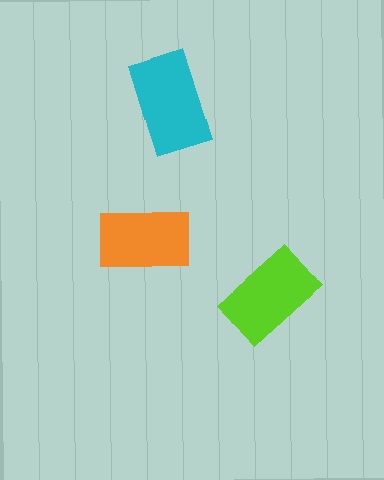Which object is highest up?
The cyan rectangle is topmost.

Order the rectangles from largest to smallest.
the cyan one, the lime one, the orange one.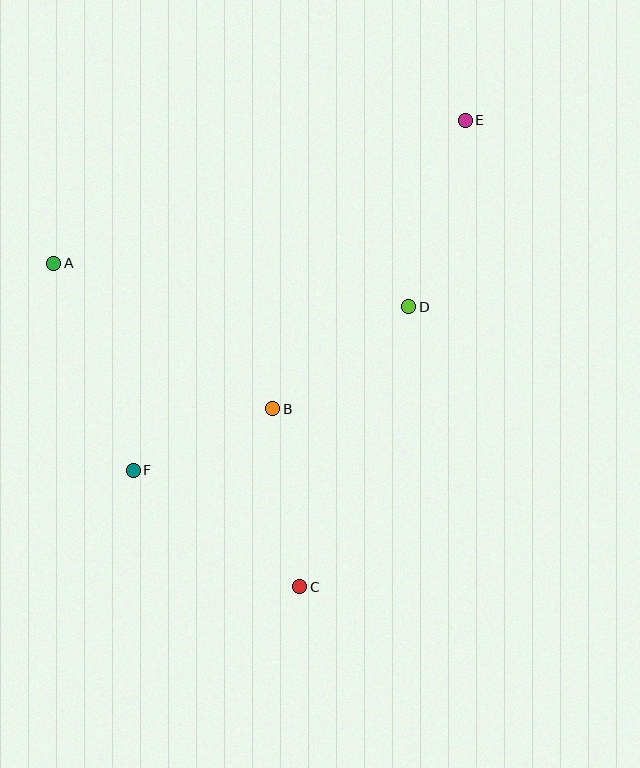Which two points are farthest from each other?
Points C and E are farthest from each other.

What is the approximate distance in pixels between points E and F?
The distance between E and F is approximately 483 pixels.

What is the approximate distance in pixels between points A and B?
The distance between A and B is approximately 263 pixels.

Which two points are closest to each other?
Points B and F are closest to each other.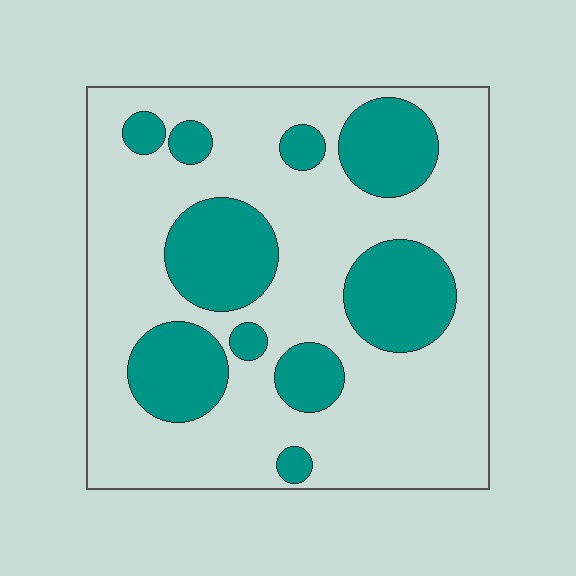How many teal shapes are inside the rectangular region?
10.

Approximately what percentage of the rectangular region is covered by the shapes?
Approximately 30%.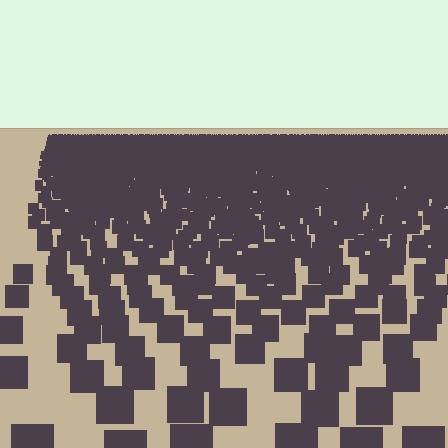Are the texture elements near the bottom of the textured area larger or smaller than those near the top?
Larger. Near the bottom, elements are closer to the viewer and appear at a bigger on-screen size.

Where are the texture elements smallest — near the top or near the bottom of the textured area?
Near the top.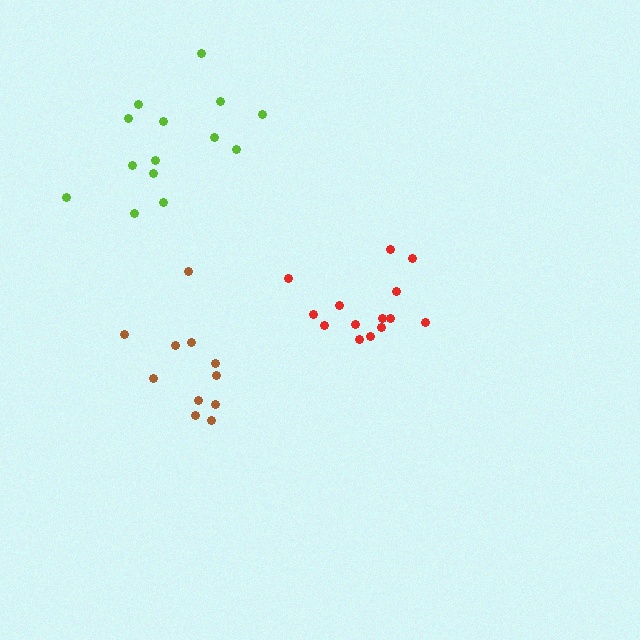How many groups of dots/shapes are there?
There are 3 groups.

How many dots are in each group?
Group 1: 14 dots, Group 2: 14 dots, Group 3: 11 dots (39 total).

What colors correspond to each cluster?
The clusters are colored: lime, red, brown.